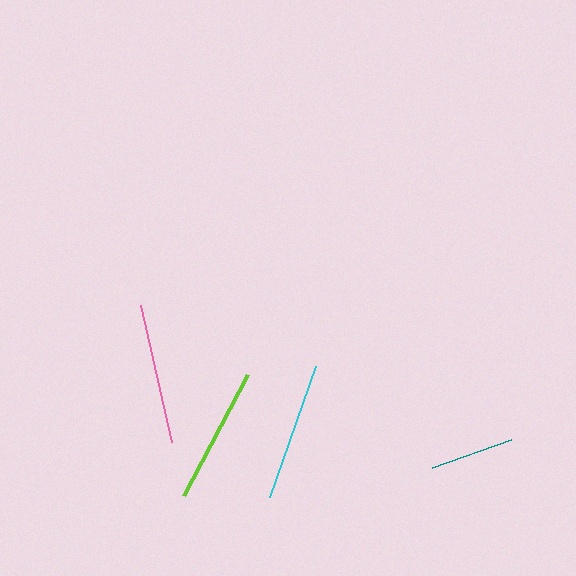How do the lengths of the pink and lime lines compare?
The pink and lime lines are approximately the same length.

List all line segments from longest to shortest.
From longest to shortest: pink, cyan, lime, teal.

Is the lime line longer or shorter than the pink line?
The pink line is longer than the lime line.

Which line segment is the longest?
The pink line is the longest at approximately 140 pixels.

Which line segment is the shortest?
The teal line is the shortest at approximately 84 pixels.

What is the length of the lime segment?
The lime segment is approximately 137 pixels long.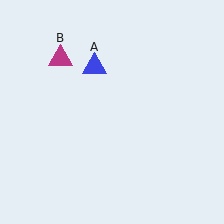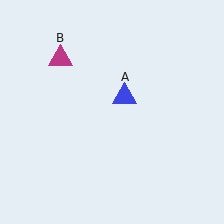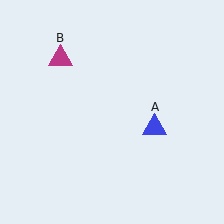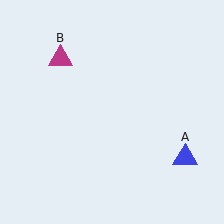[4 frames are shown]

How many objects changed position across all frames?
1 object changed position: blue triangle (object A).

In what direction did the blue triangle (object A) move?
The blue triangle (object A) moved down and to the right.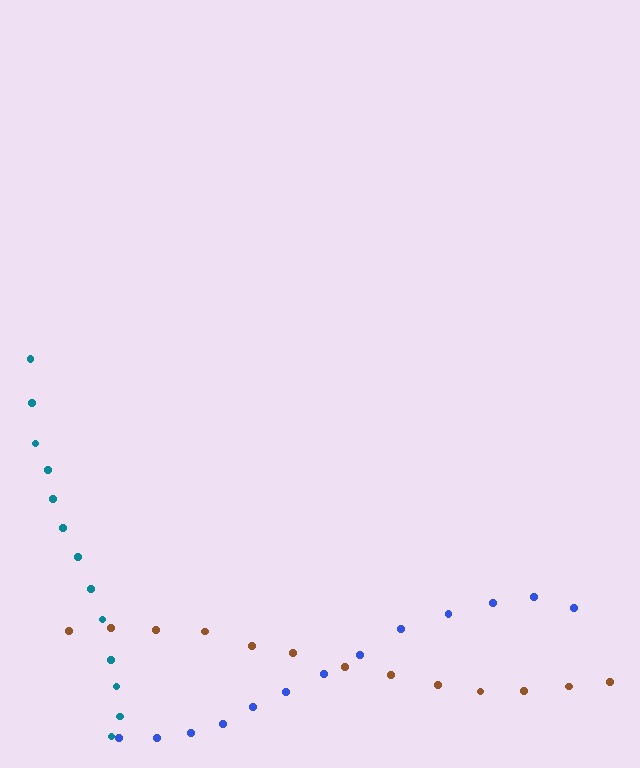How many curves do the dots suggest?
There are 3 distinct paths.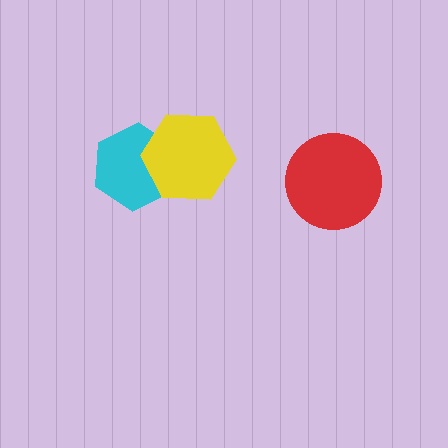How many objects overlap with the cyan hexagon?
1 object overlaps with the cyan hexagon.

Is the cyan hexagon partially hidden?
Yes, it is partially covered by another shape.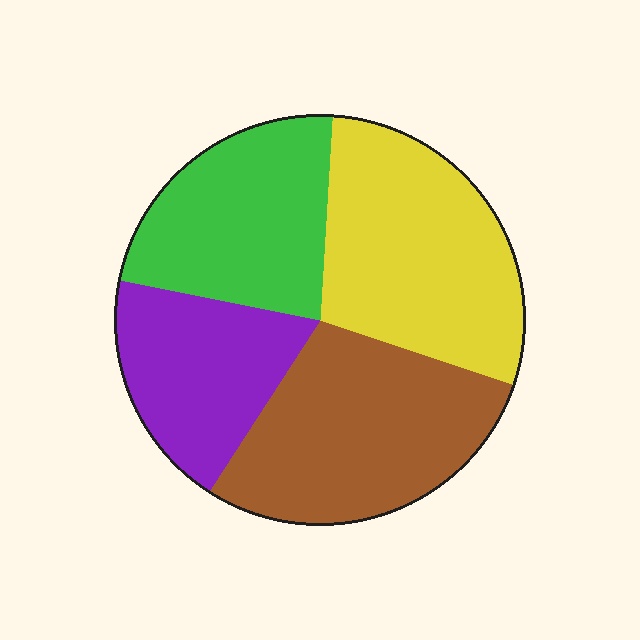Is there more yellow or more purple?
Yellow.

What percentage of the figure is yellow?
Yellow covers 29% of the figure.